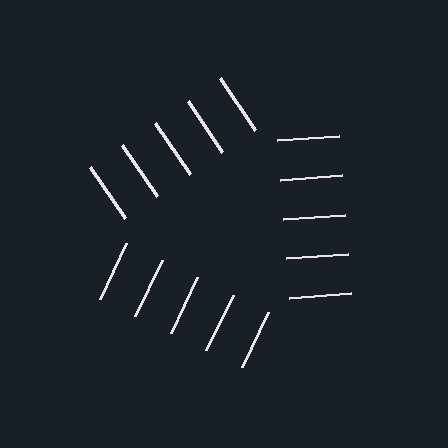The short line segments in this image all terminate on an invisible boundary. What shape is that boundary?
An illusory triangle — the line segments terminate on its edges but no continuous stroke is drawn.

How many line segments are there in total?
15 — 5 along each of the 3 edges.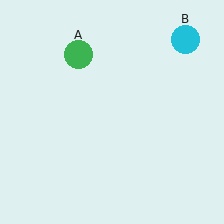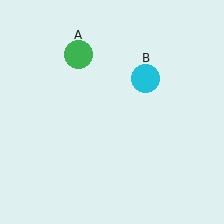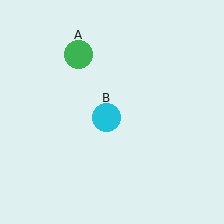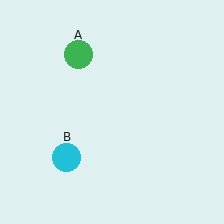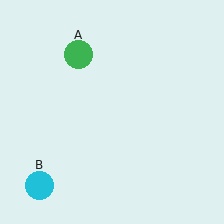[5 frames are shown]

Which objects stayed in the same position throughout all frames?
Green circle (object A) remained stationary.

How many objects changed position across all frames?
1 object changed position: cyan circle (object B).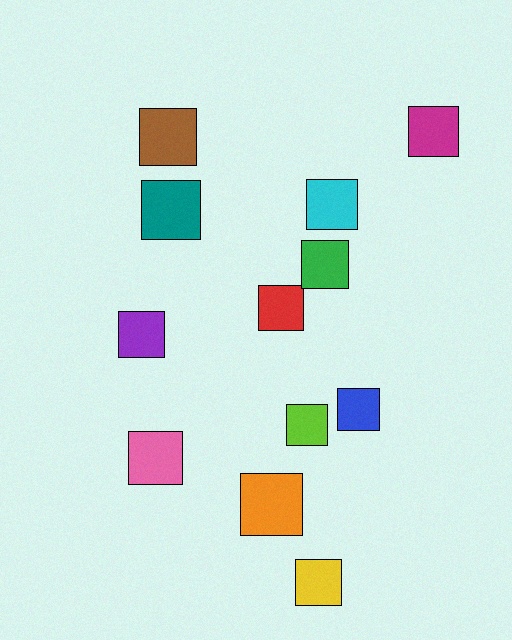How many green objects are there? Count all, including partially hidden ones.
There is 1 green object.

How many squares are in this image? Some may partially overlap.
There are 12 squares.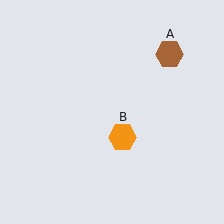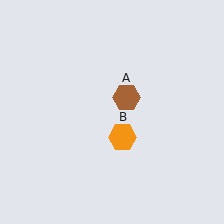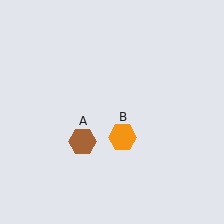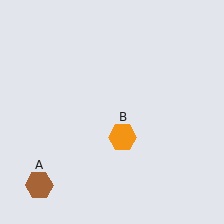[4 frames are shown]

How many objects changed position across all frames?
1 object changed position: brown hexagon (object A).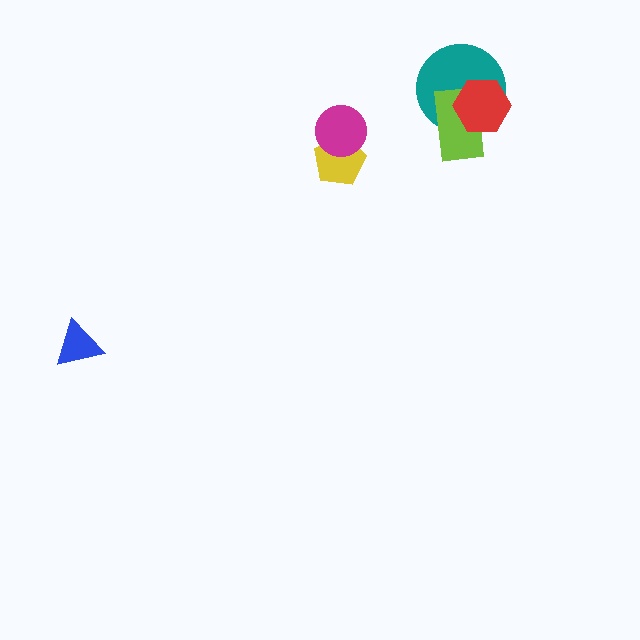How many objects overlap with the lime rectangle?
2 objects overlap with the lime rectangle.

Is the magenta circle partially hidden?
No, no other shape covers it.